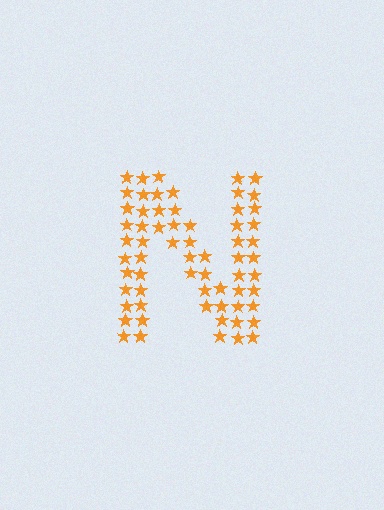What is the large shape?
The large shape is the letter N.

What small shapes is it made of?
It is made of small stars.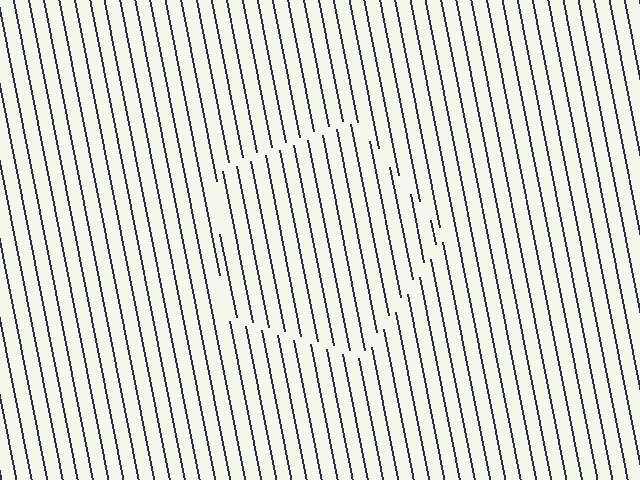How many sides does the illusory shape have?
5 sides — the line-ends trace a pentagon.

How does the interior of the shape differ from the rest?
The interior of the shape contains the same grating, shifted by half a period — the contour is defined by the phase discontinuity where line-ends from the inner and outer gratings abut.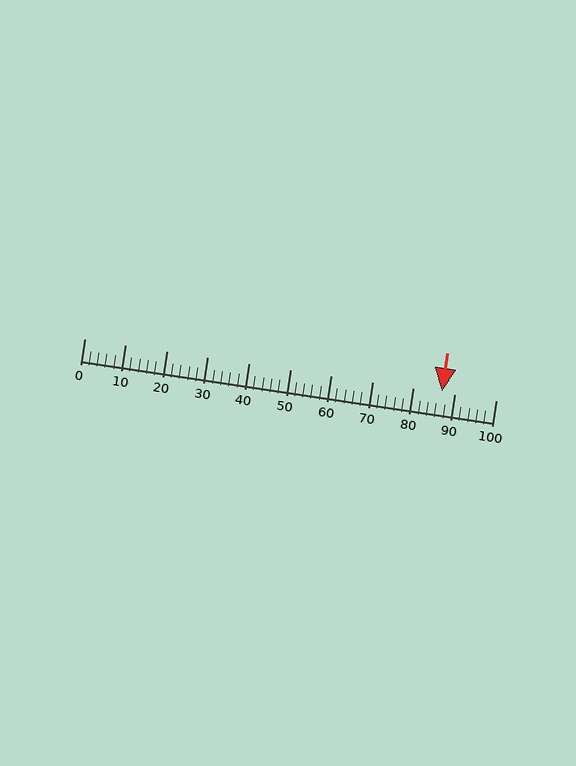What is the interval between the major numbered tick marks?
The major tick marks are spaced 10 units apart.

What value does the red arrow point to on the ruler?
The red arrow points to approximately 87.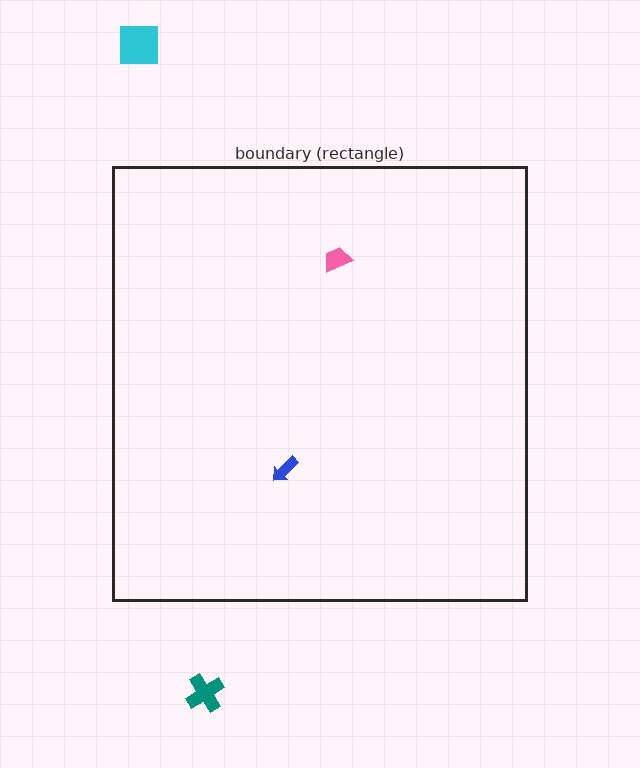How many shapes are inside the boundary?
2 inside, 2 outside.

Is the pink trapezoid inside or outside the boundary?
Inside.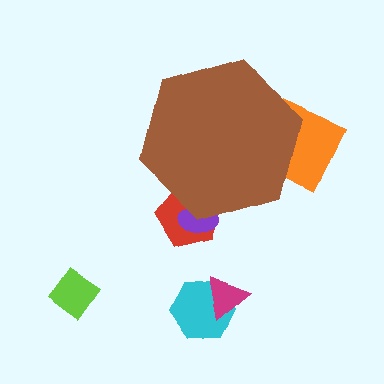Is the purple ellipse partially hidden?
Yes, the purple ellipse is partially hidden behind the brown hexagon.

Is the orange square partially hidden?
Yes, the orange square is partially hidden behind the brown hexagon.